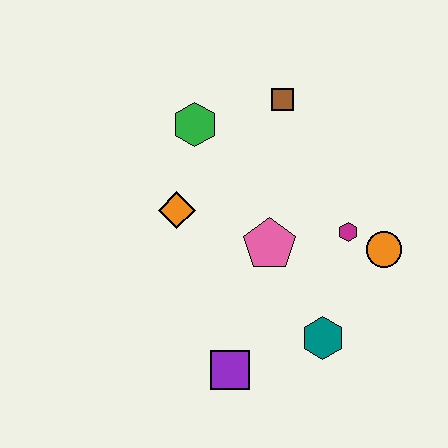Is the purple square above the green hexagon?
No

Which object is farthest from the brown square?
The purple square is farthest from the brown square.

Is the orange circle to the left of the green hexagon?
No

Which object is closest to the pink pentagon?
The magenta hexagon is closest to the pink pentagon.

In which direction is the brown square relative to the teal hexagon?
The brown square is above the teal hexagon.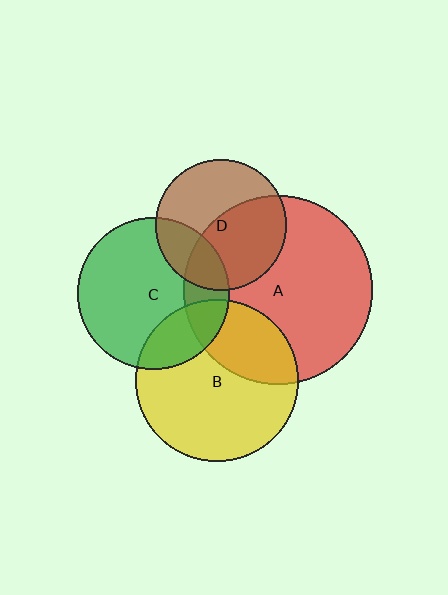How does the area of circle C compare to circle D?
Approximately 1.4 times.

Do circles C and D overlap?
Yes.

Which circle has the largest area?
Circle A (red).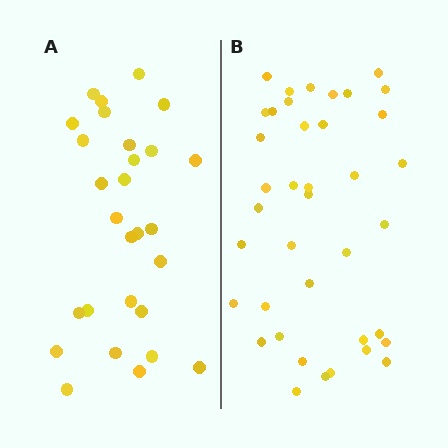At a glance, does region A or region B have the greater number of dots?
Region B (the right region) has more dots.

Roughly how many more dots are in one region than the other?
Region B has roughly 12 or so more dots than region A.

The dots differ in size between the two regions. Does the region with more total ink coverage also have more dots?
No. Region A has more total ink coverage because its dots are larger, but region B actually contains more individual dots. Total area can be misleading — the number of items is what matters here.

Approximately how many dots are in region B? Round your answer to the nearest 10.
About 40 dots. (The exact count is 39, which rounds to 40.)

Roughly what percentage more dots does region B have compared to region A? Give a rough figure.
About 40% more.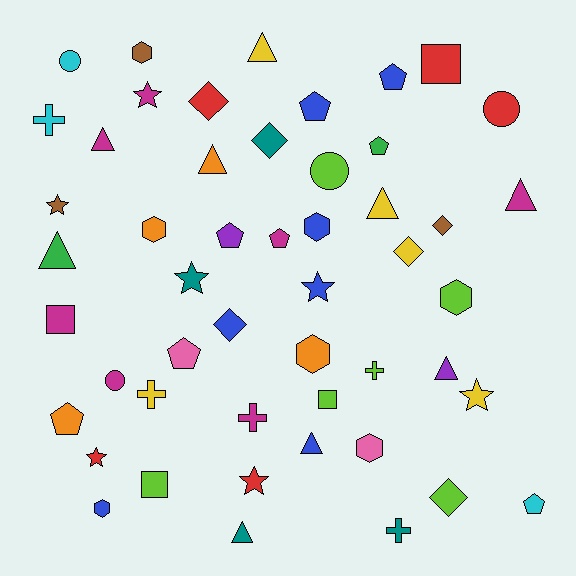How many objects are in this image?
There are 50 objects.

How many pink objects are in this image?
There are 2 pink objects.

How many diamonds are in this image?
There are 6 diamonds.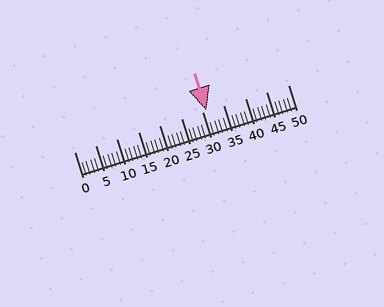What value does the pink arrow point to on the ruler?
The pink arrow points to approximately 31.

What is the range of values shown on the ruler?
The ruler shows values from 0 to 50.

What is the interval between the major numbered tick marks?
The major tick marks are spaced 5 units apart.